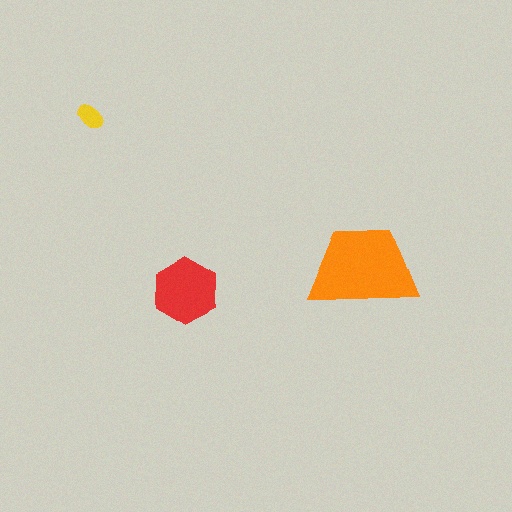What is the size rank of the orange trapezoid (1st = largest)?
1st.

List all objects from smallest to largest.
The yellow ellipse, the red hexagon, the orange trapezoid.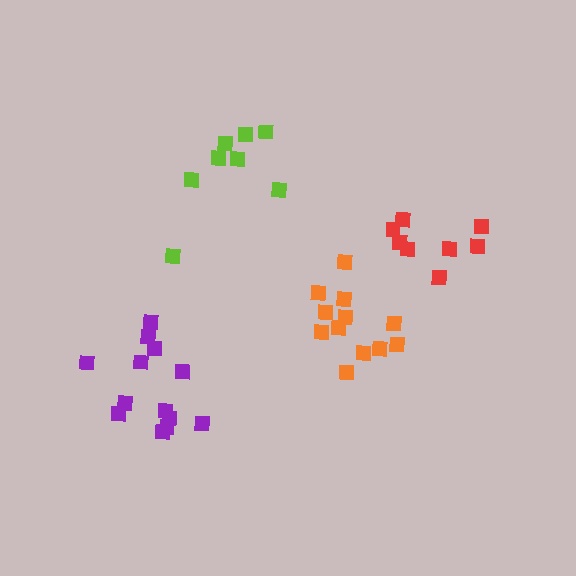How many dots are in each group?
Group 1: 8 dots, Group 2: 13 dots, Group 3: 12 dots, Group 4: 8 dots (41 total).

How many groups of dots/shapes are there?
There are 4 groups.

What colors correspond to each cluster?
The clusters are colored: red, purple, orange, lime.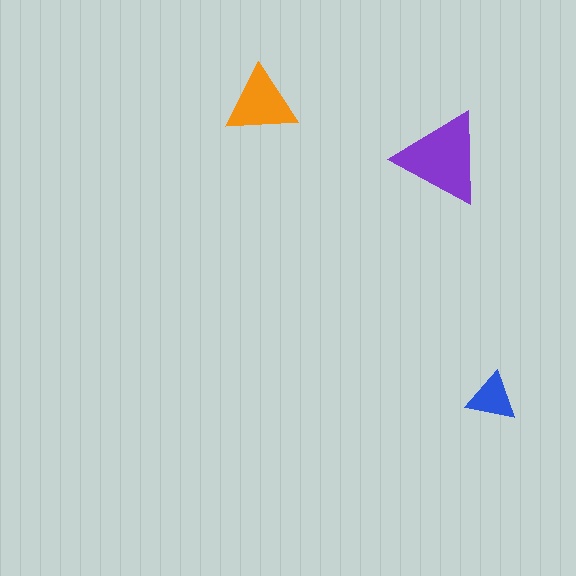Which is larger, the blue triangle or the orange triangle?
The orange one.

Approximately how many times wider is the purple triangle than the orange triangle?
About 1.5 times wider.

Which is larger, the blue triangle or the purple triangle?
The purple one.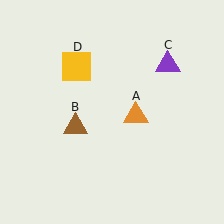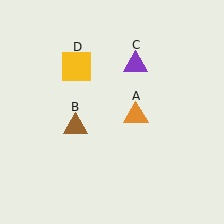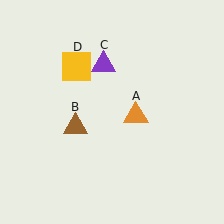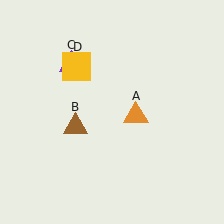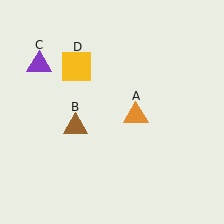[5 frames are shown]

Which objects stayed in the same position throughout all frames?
Orange triangle (object A) and brown triangle (object B) and yellow square (object D) remained stationary.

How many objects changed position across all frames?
1 object changed position: purple triangle (object C).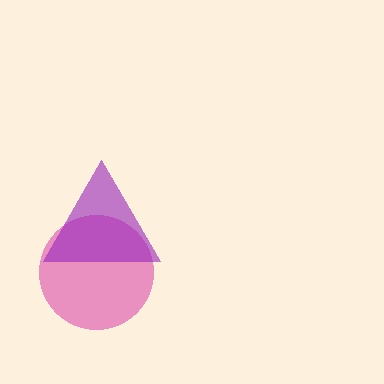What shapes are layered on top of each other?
The layered shapes are: a pink circle, a purple triangle.